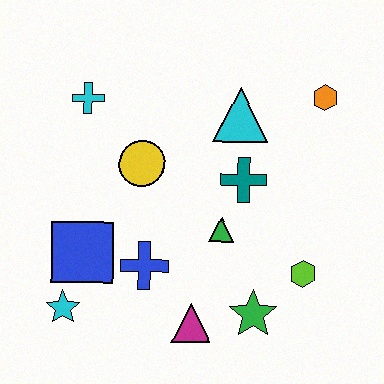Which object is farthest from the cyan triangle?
The cyan star is farthest from the cyan triangle.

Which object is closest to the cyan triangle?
The teal cross is closest to the cyan triangle.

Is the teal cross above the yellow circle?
No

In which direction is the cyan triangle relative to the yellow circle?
The cyan triangle is to the right of the yellow circle.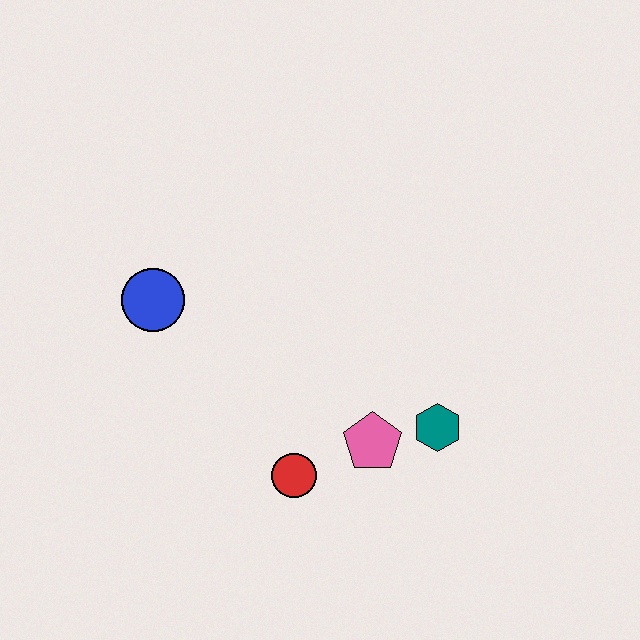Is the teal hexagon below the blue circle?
Yes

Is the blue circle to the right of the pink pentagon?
No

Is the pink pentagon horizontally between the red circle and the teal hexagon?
Yes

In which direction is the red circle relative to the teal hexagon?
The red circle is to the left of the teal hexagon.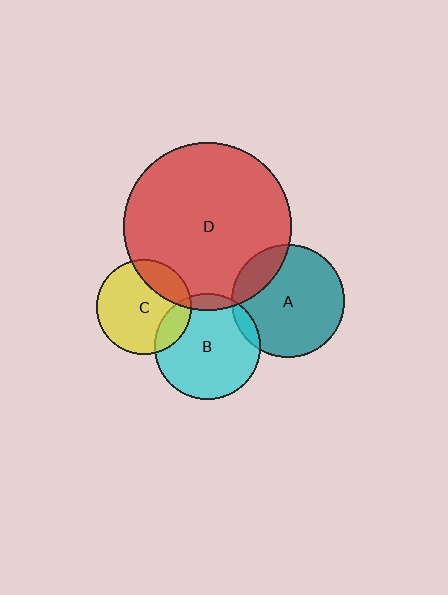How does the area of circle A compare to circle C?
Approximately 1.4 times.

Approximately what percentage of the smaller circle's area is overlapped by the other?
Approximately 20%.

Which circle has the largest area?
Circle D (red).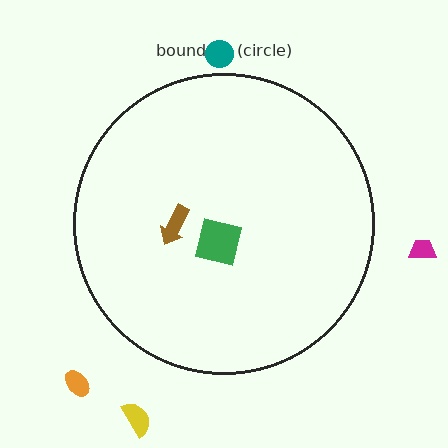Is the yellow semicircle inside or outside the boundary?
Outside.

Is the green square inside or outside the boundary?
Inside.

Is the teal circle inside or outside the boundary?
Outside.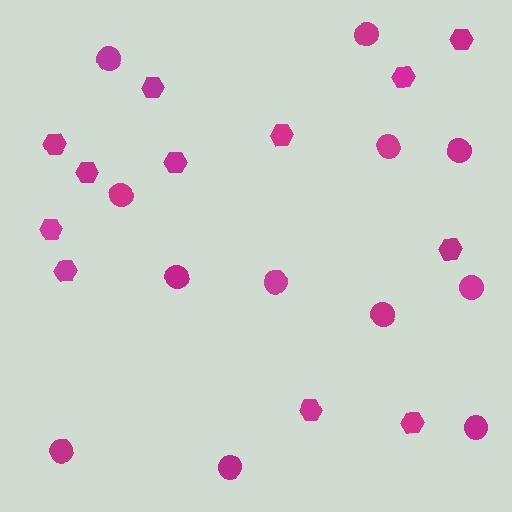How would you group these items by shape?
There are 2 groups: one group of circles (12) and one group of hexagons (12).